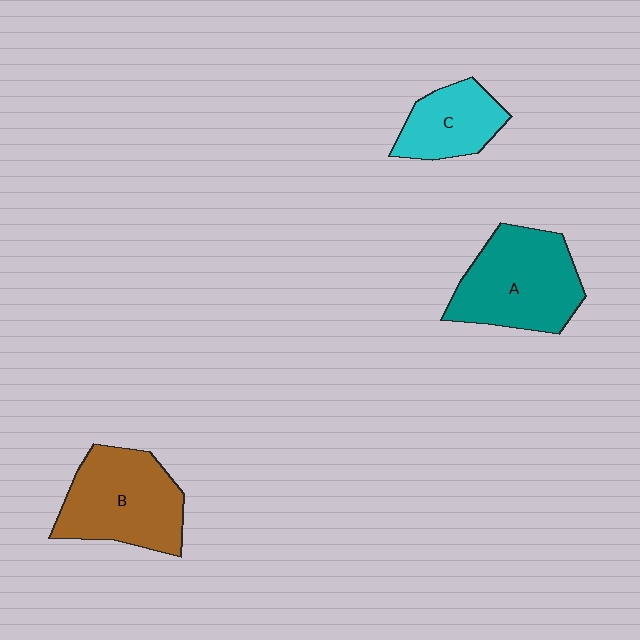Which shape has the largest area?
Shape A (teal).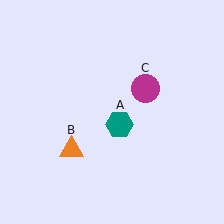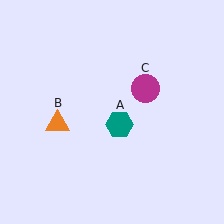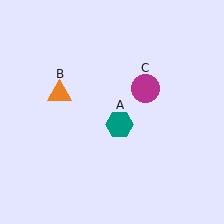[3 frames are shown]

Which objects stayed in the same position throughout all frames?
Teal hexagon (object A) and magenta circle (object C) remained stationary.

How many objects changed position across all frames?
1 object changed position: orange triangle (object B).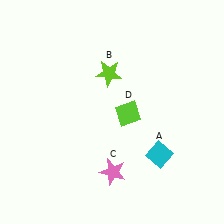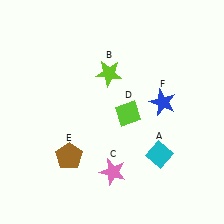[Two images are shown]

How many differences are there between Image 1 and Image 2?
There are 2 differences between the two images.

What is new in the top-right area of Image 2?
A blue star (F) was added in the top-right area of Image 2.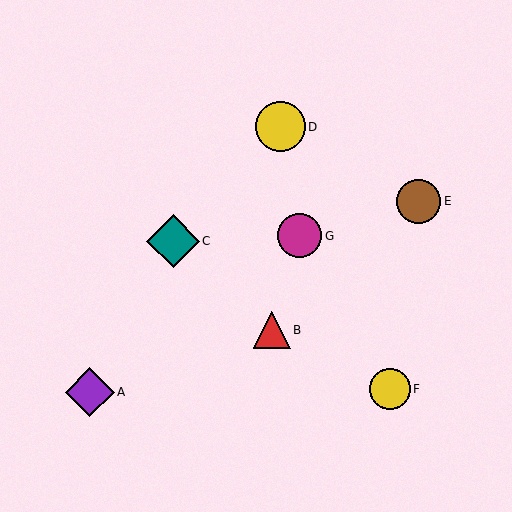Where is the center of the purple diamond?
The center of the purple diamond is at (90, 392).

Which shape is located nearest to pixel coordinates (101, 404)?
The purple diamond (labeled A) at (90, 392) is nearest to that location.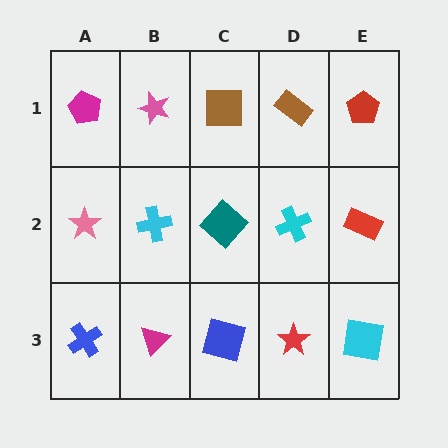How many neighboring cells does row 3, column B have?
3.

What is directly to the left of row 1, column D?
A brown square.